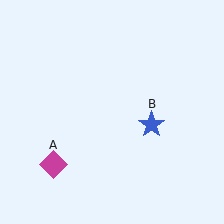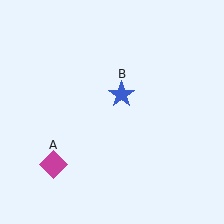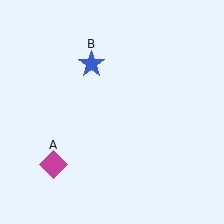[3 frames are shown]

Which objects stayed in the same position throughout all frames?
Magenta diamond (object A) remained stationary.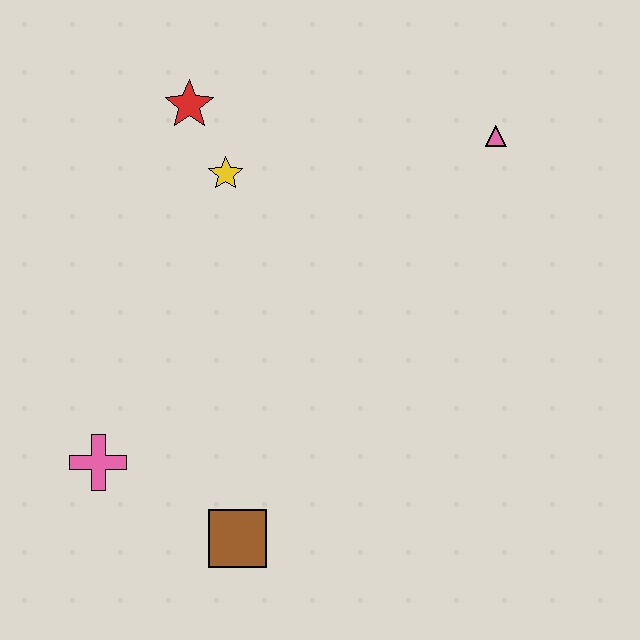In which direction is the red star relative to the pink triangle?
The red star is to the left of the pink triangle.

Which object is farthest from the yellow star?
The brown square is farthest from the yellow star.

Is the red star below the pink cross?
No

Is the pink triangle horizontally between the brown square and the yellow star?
No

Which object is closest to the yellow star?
The red star is closest to the yellow star.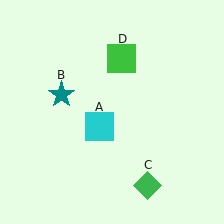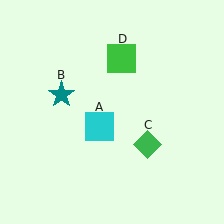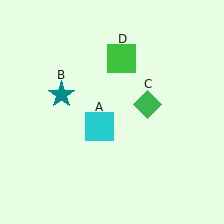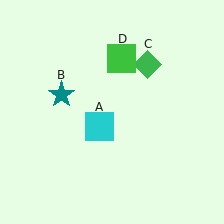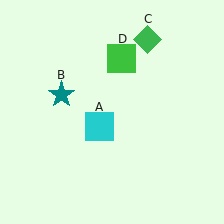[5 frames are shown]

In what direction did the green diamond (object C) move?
The green diamond (object C) moved up.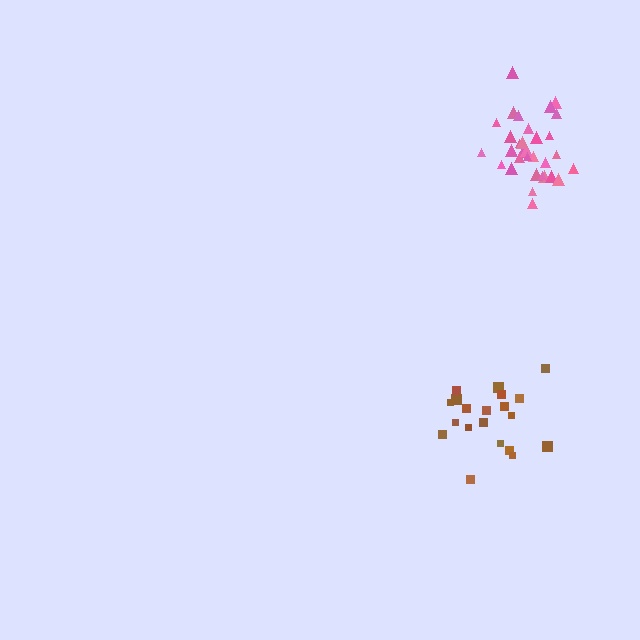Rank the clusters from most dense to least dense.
pink, brown.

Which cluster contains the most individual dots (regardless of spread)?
Pink (32).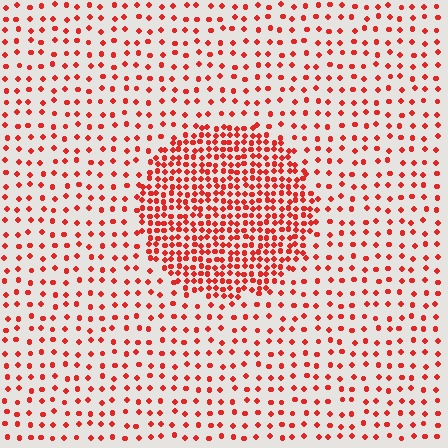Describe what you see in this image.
The image contains small red elements arranged at two different densities. A circle-shaped region is visible where the elements are more densely packed than the surrounding area.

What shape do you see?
I see a circle.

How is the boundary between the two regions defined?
The boundary is defined by a change in element density (approximately 2.7x ratio). All elements are the same color, size, and shape.